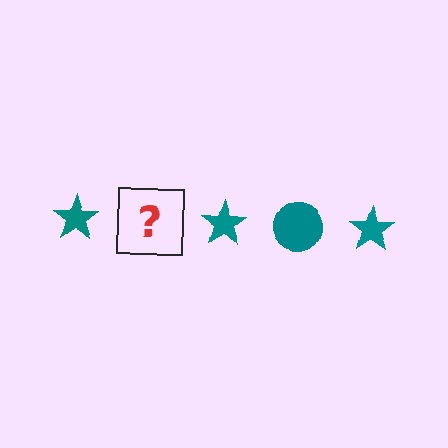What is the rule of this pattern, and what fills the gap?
The rule is that the pattern cycles through star, circle shapes in teal. The gap should be filled with a teal circle.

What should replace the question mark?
The question mark should be replaced with a teal circle.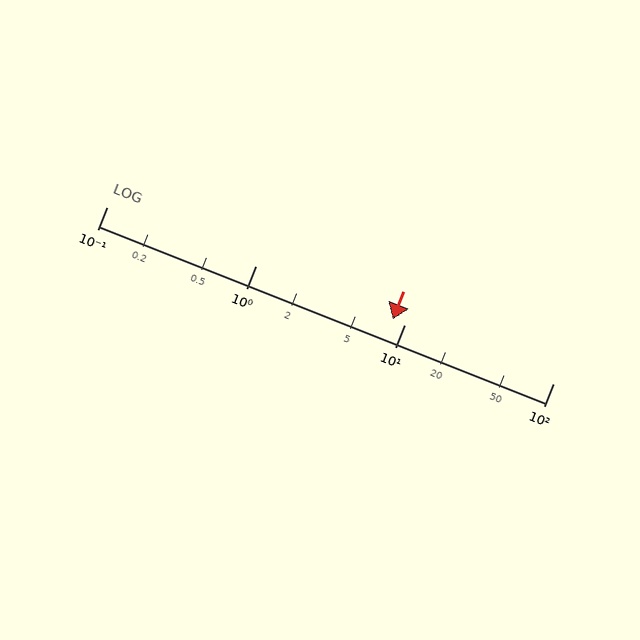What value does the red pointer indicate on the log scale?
The pointer indicates approximately 8.4.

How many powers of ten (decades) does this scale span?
The scale spans 3 decades, from 0.1 to 100.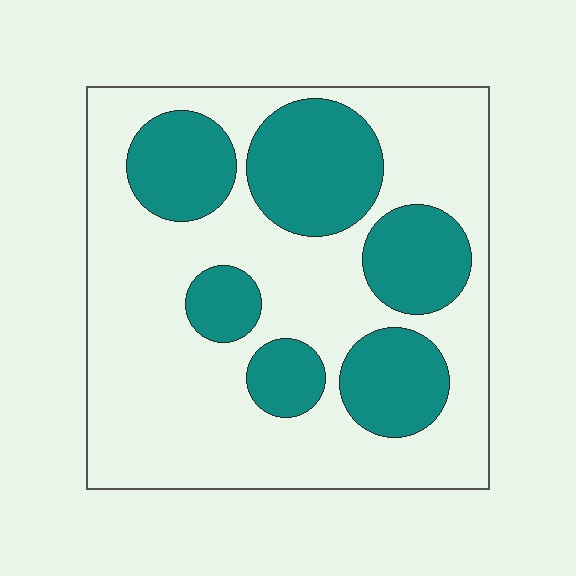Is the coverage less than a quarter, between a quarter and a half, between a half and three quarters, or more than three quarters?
Between a quarter and a half.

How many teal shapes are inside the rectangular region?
6.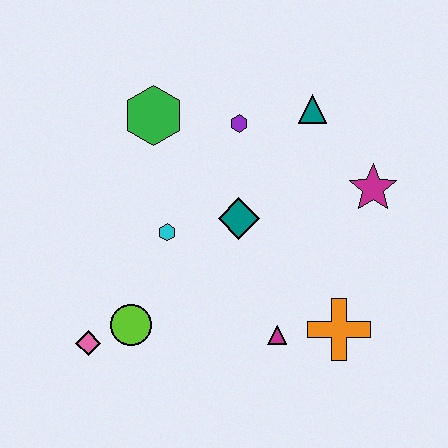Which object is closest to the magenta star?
The teal triangle is closest to the magenta star.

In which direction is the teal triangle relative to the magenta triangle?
The teal triangle is above the magenta triangle.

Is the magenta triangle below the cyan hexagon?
Yes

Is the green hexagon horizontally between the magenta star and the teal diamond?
No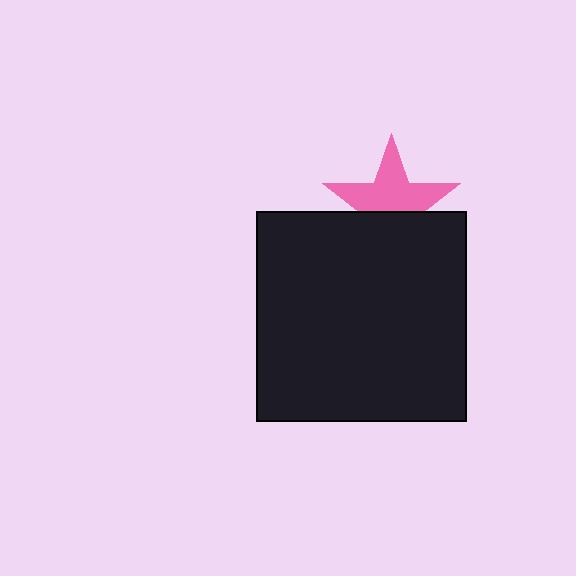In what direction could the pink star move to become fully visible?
The pink star could move up. That would shift it out from behind the black square entirely.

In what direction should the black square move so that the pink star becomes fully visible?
The black square should move down. That is the shortest direction to clear the overlap and leave the pink star fully visible.